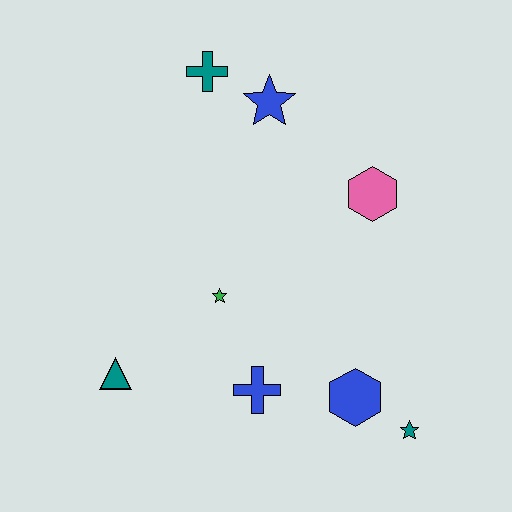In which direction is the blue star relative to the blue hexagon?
The blue star is above the blue hexagon.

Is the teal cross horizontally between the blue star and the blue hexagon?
No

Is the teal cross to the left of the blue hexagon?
Yes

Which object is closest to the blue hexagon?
The teal star is closest to the blue hexagon.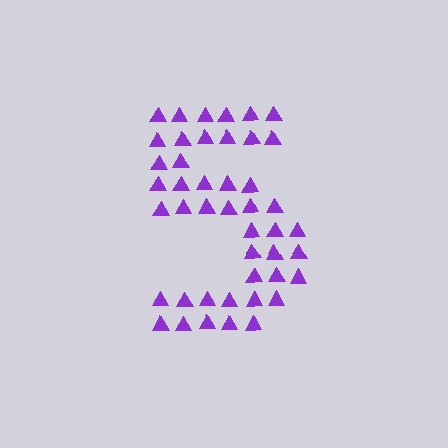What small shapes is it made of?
It is made of small triangles.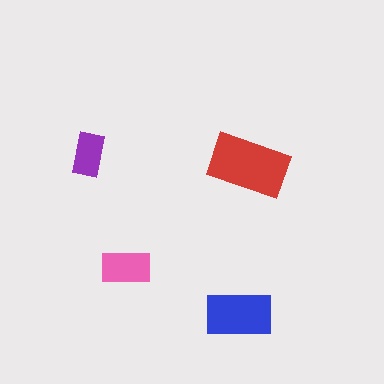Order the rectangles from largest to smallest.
the red one, the blue one, the pink one, the purple one.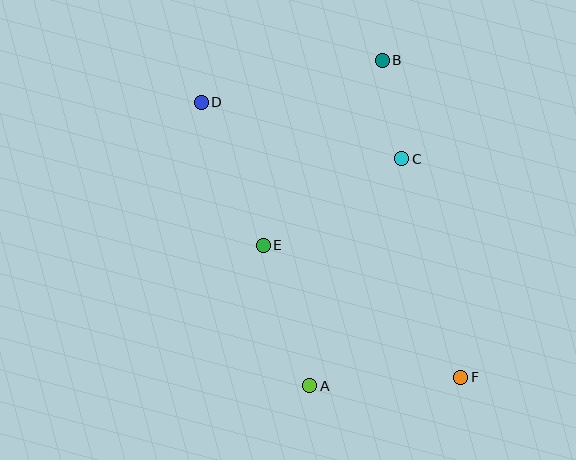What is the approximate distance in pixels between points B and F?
The distance between B and F is approximately 326 pixels.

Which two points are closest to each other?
Points B and C are closest to each other.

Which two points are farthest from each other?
Points D and F are farthest from each other.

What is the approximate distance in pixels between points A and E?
The distance between A and E is approximately 148 pixels.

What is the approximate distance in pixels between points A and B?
The distance between A and B is approximately 333 pixels.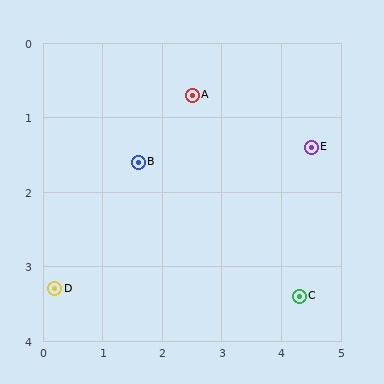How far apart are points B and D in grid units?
Points B and D are about 2.2 grid units apart.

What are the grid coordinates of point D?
Point D is at approximately (0.2, 3.3).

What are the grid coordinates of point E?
Point E is at approximately (4.5, 1.4).